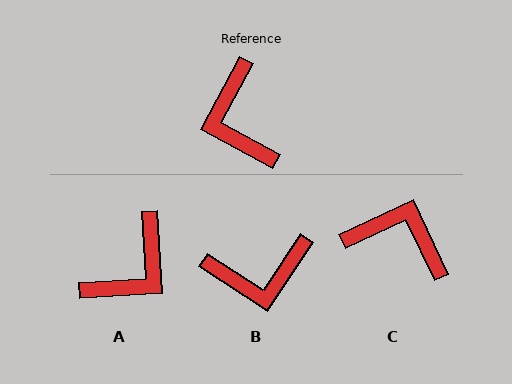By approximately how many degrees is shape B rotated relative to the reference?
Approximately 85 degrees counter-clockwise.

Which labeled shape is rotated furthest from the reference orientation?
C, about 126 degrees away.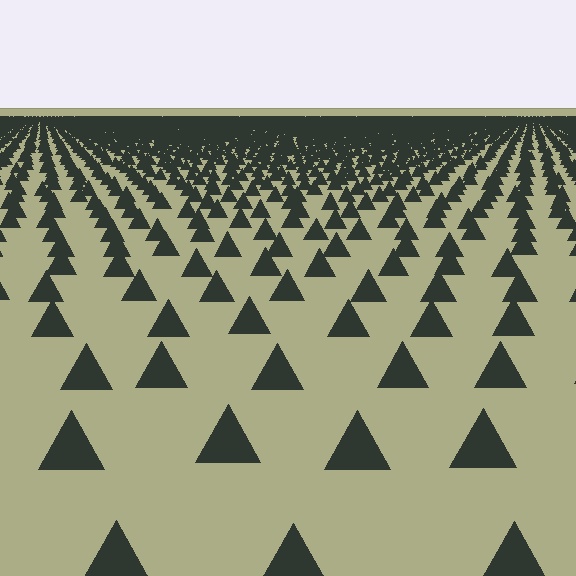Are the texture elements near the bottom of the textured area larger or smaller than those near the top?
Larger. Near the bottom, elements are closer to the viewer and appear at a bigger on-screen size.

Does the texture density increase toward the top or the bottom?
Density increases toward the top.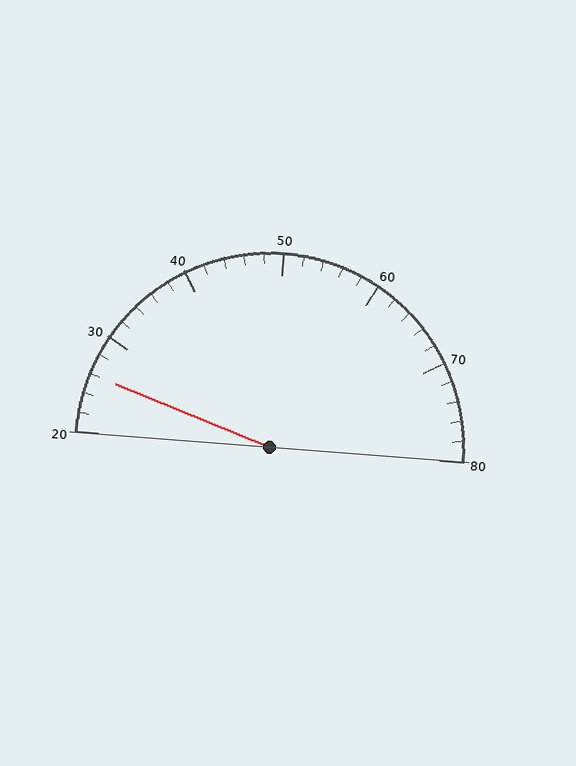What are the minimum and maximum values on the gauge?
The gauge ranges from 20 to 80.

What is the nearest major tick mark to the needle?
The nearest major tick mark is 30.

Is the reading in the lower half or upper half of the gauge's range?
The reading is in the lower half of the range (20 to 80).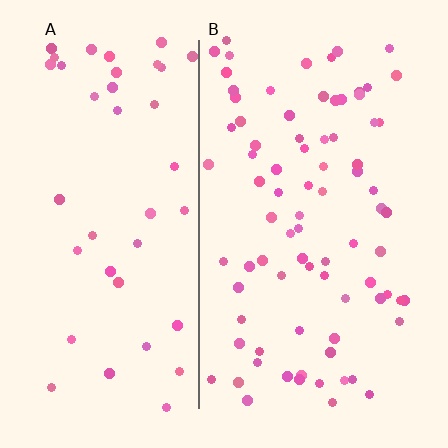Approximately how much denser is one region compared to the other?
Approximately 2.0× — region B over region A.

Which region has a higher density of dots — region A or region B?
B (the right).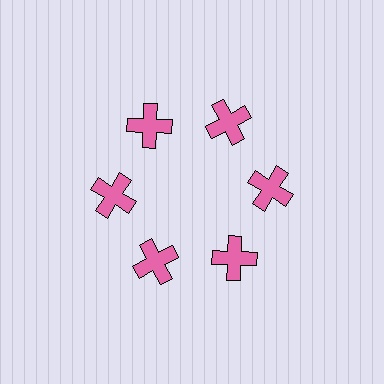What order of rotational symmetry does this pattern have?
This pattern has 6-fold rotational symmetry.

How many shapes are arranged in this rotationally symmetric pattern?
There are 6 shapes, arranged in 6 groups of 1.